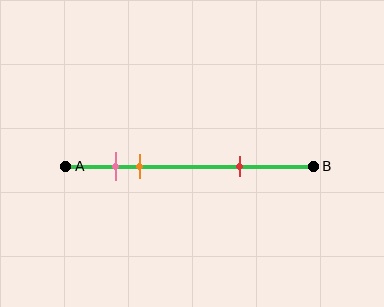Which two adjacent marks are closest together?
The pink and orange marks are the closest adjacent pair.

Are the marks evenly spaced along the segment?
No, the marks are not evenly spaced.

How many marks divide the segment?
There are 3 marks dividing the segment.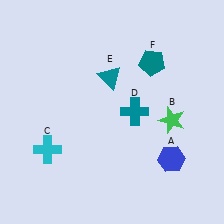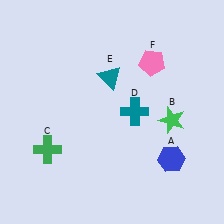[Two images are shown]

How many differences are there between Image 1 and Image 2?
There are 2 differences between the two images.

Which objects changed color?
C changed from cyan to green. F changed from teal to pink.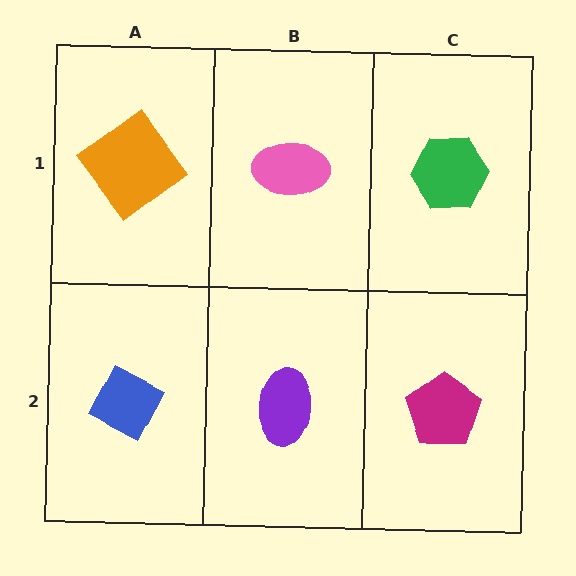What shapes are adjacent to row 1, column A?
A blue diamond (row 2, column A), a pink ellipse (row 1, column B).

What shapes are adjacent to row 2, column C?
A green hexagon (row 1, column C), a purple ellipse (row 2, column B).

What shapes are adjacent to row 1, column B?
A purple ellipse (row 2, column B), an orange diamond (row 1, column A), a green hexagon (row 1, column C).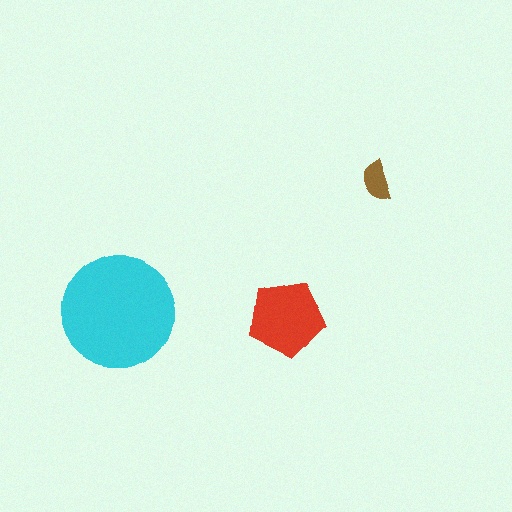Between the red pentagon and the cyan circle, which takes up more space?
The cyan circle.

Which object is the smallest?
The brown semicircle.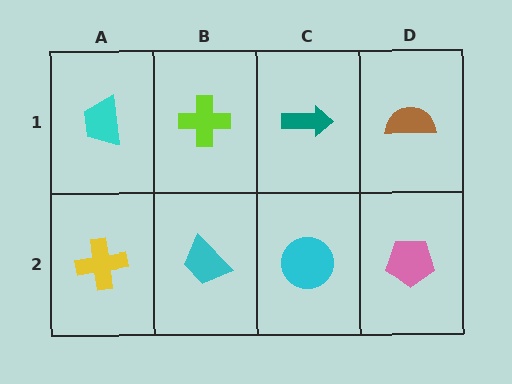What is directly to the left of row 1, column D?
A teal arrow.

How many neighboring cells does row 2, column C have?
3.